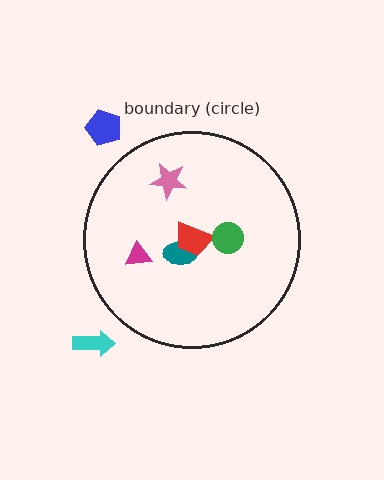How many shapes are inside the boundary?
5 inside, 2 outside.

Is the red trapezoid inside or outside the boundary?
Inside.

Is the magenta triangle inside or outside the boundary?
Inside.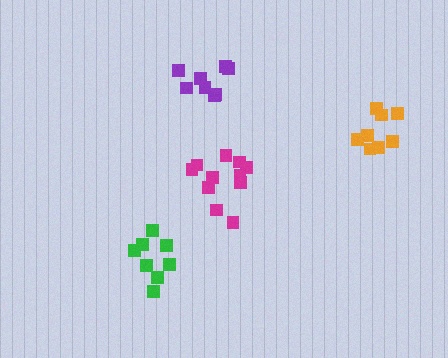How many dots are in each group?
Group 1: 11 dots, Group 2: 8 dots, Group 3: 8 dots, Group 4: 8 dots (35 total).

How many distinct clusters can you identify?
There are 4 distinct clusters.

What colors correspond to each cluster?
The clusters are colored: magenta, orange, green, purple.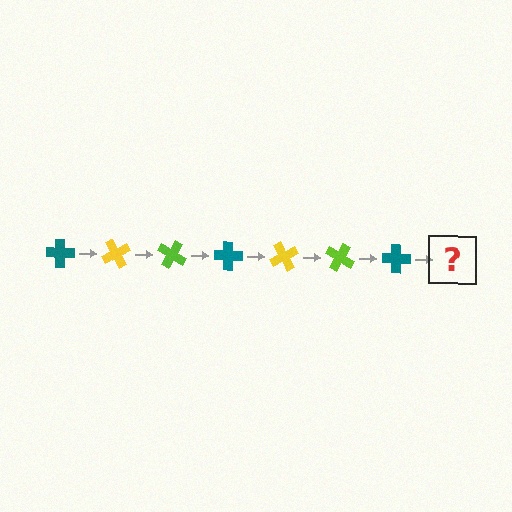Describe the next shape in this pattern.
It should be a yellow cross, rotated 420 degrees from the start.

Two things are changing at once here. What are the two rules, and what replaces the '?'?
The two rules are that it rotates 60 degrees each step and the color cycles through teal, yellow, and lime. The '?' should be a yellow cross, rotated 420 degrees from the start.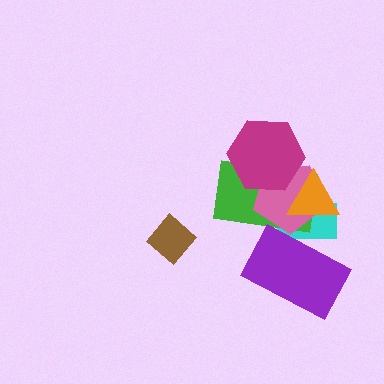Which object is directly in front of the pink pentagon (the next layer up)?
The orange triangle is directly in front of the pink pentagon.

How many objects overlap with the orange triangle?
3 objects overlap with the orange triangle.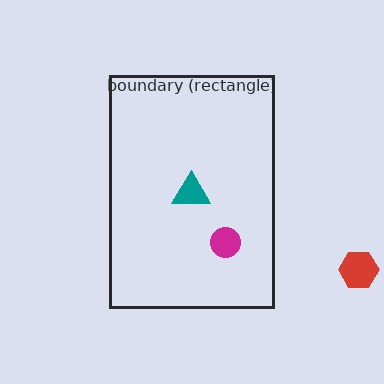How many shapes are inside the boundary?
2 inside, 1 outside.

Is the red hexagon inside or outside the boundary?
Outside.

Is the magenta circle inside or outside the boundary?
Inside.